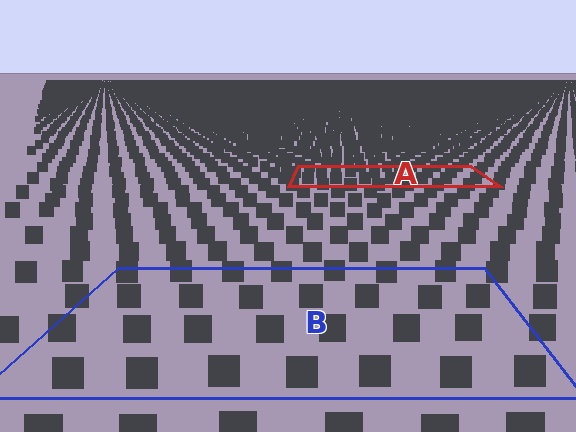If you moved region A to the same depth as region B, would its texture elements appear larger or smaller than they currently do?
They would appear larger. At a closer depth, the same texture elements are projected at a bigger on-screen size.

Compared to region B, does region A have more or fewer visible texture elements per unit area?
Region A has more texture elements per unit area — they are packed more densely because it is farther away.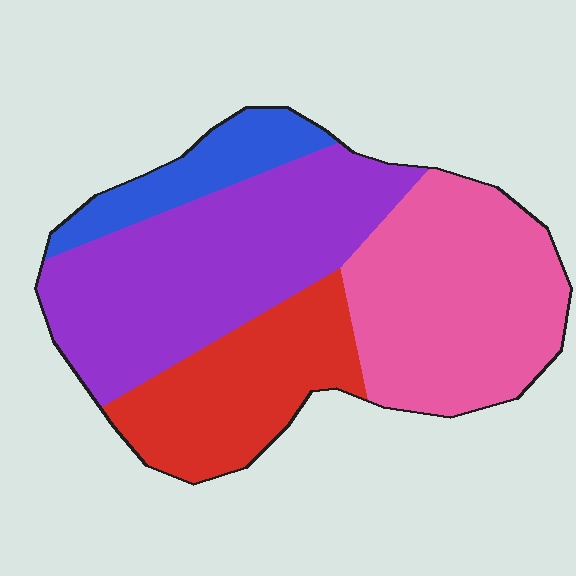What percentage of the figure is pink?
Pink covers 32% of the figure.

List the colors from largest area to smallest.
From largest to smallest: purple, pink, red, blue.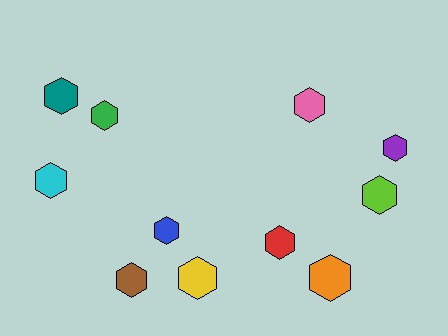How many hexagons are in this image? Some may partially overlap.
There are 11 hexagons.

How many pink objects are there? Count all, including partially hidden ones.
There is 1 pink object.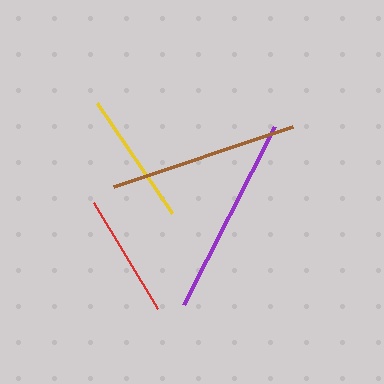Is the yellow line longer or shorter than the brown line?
The brown line is longer than the yellow line.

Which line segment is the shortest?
The red line is the shortest at approximately 123 pixels.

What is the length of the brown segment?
The brown segment is approximately 189 pixels long.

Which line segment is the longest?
The purple line is the longest at approximately 200 pixels.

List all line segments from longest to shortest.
From longest to shortest: purple, brown, yellow, red.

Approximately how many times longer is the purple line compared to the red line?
The purple line is approximately 1.6 times the length of the red line.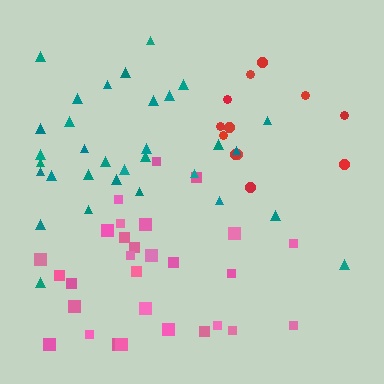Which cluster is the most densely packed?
Pink.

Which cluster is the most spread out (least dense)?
Red.